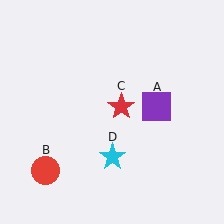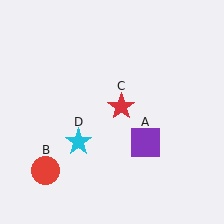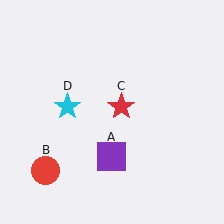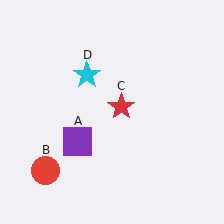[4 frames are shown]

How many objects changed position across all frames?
2 objects changed position: purple square (object A), cyan star (object D).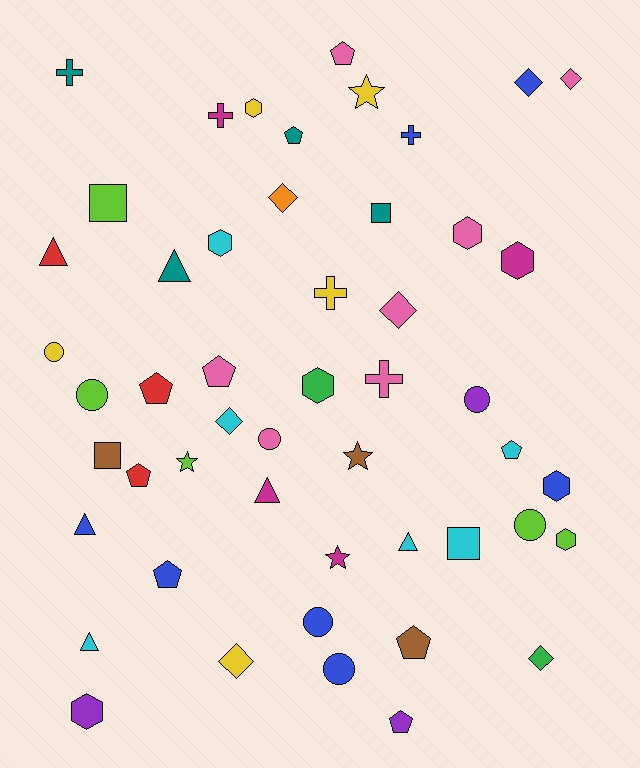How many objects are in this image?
There are 50 objects.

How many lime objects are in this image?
There are 5 lime objects.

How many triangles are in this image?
There are 6 triangles.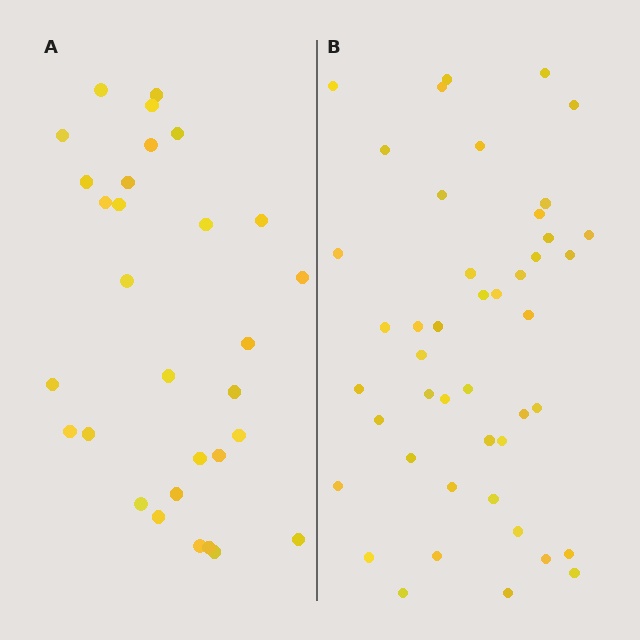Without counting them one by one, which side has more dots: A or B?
Region B (the right region) has more dots.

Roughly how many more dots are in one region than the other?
Region B has approximately 15 more dots than region A.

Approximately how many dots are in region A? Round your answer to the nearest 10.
About 30 dots.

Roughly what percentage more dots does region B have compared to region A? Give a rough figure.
About 50% more.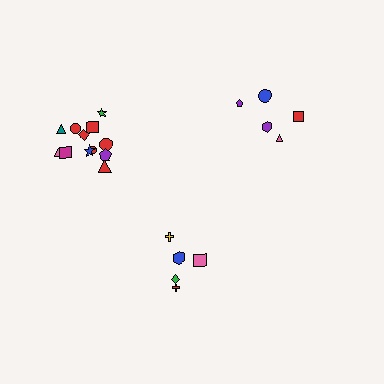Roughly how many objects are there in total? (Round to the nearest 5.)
Roughly 20 objects in total.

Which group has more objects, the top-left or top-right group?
The top-left group.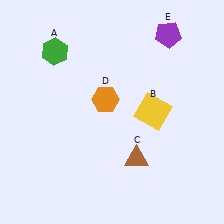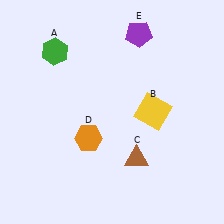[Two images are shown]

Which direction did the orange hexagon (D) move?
The orange hexagon (D) moved down.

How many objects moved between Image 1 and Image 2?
2 objects moved between the two images.